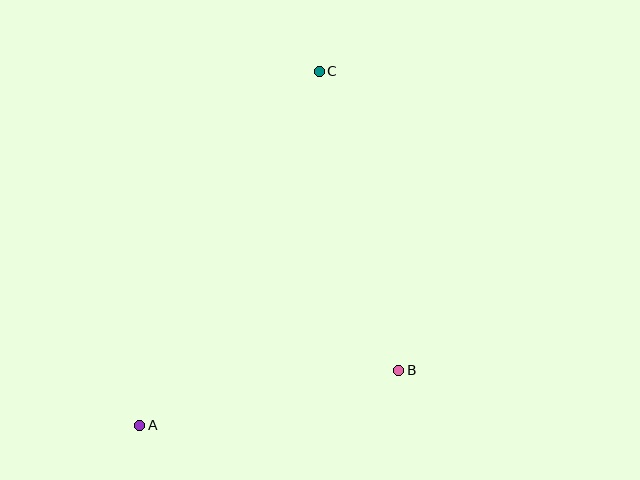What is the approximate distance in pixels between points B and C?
The distance between B and C is approximately 309 pixels.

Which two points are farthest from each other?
Points A and C are farthest from each other.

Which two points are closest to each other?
Points A and B are closest to each other.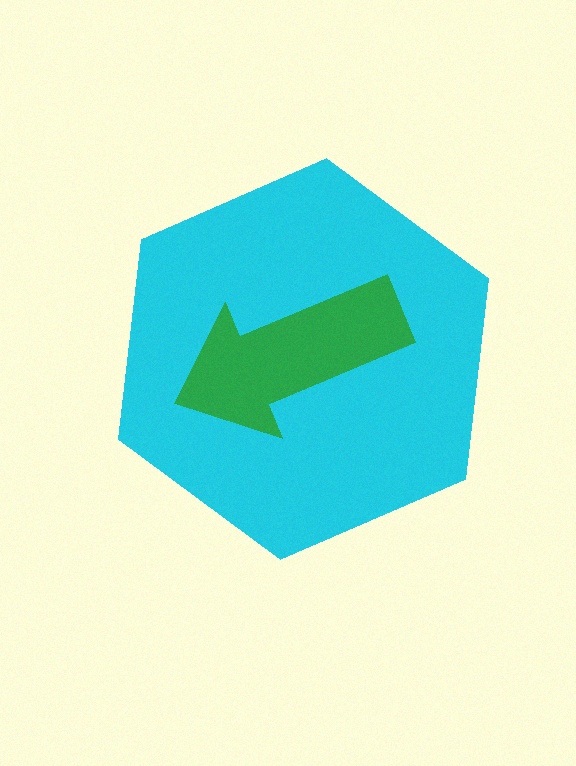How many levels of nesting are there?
2.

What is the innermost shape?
The green arrow.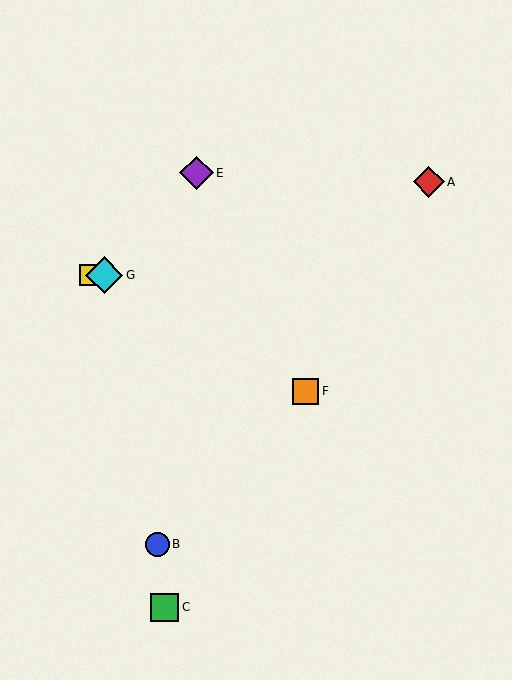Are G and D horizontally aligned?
Yes, both are at y≈275.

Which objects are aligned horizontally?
Objects D, G are aligned horizontally.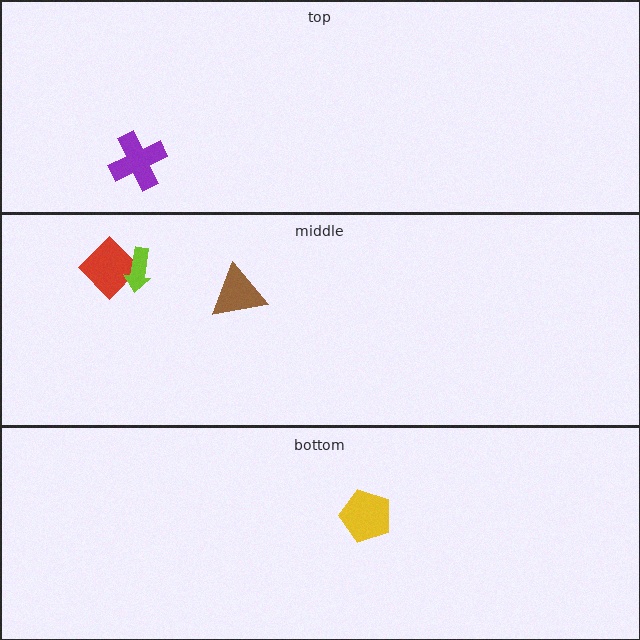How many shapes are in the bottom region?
1.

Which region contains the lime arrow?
The middle region.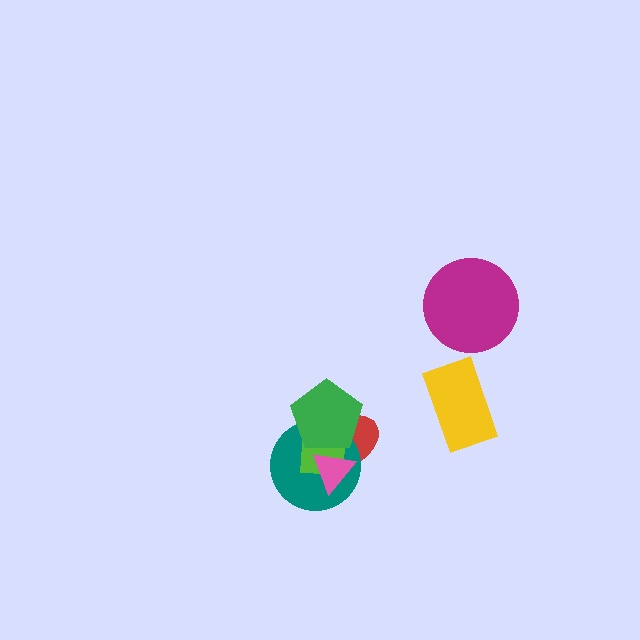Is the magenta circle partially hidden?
No, no other shape covers it.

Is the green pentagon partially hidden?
Yes, it is partially covered by another shape.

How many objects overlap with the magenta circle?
0 objects overlap with the magenta circle.